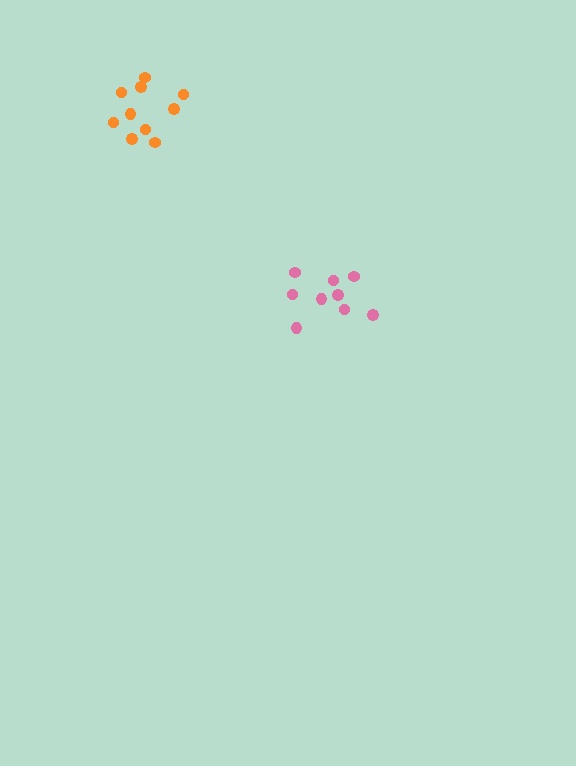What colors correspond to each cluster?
The clusters are colored: orange, pink.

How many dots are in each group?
Group 1: 10 dots, Group 2: 9 dots (19 total).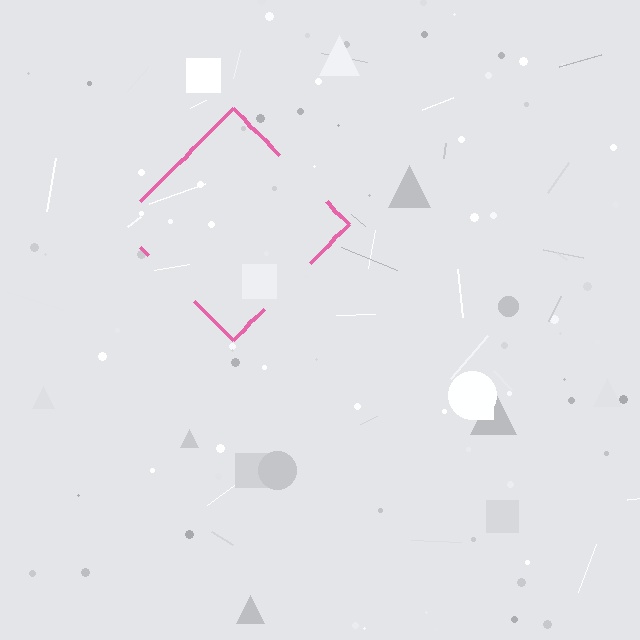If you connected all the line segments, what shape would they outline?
They would outline a diamond.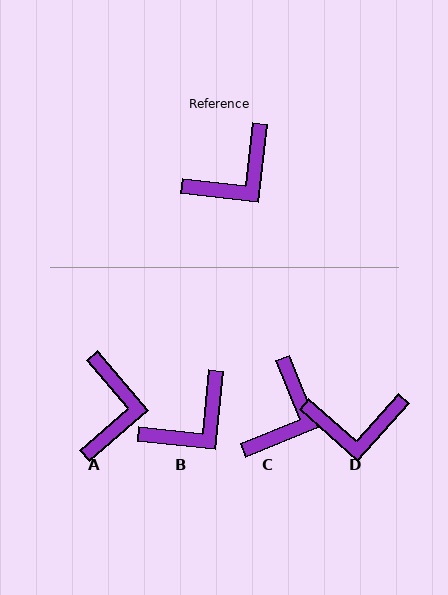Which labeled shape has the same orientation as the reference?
B.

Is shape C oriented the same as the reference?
No, it is off by about 28 degrees.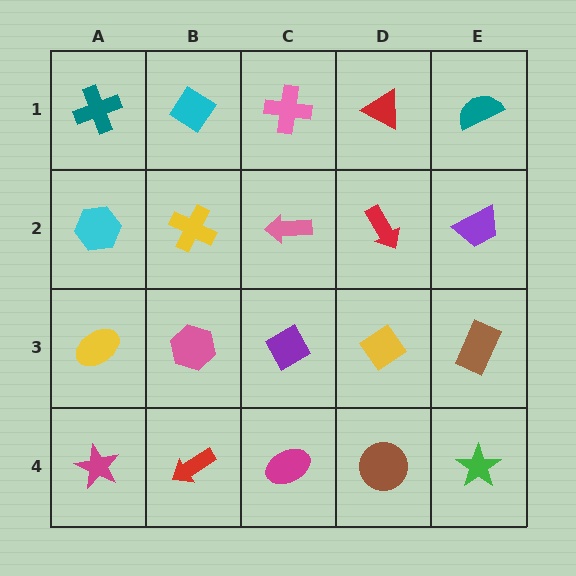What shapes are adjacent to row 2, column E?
A teal semicircle (row 1, column E), a brown rectangle (row 3, column E), a red arrow (row 2, column D).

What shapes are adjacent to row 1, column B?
A yellow cross (row 2, column B), a teal cross (row 1, column A), a pink cross (row 1, column C).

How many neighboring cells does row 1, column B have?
3.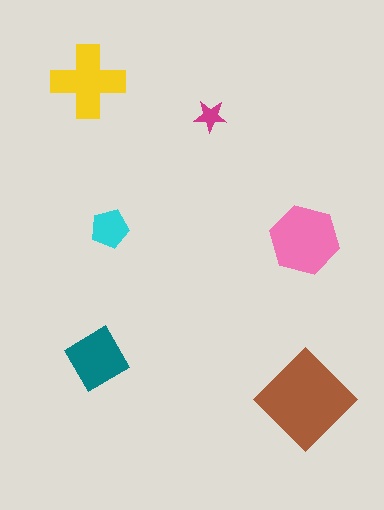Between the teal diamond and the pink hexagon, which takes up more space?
The pink hexagon.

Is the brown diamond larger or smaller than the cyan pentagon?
Larger.